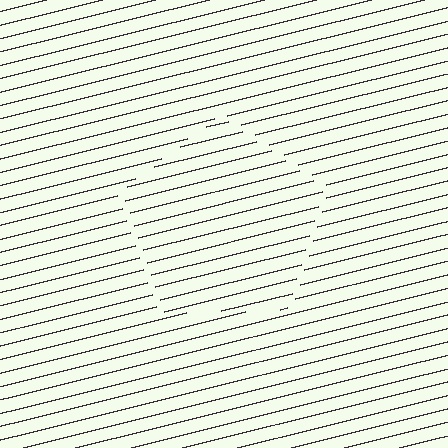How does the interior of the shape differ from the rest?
The interior of the shape contains the same grating, shifted by half a period — the contour is defined by the phase discontinuity where line-ends from the inner and outer gratings abut.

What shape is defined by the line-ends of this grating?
An illusory pentagon. The interior of the shape contains the same grating, shifted by half a period — the contour is defined by the phase discontinuity where line-ends from the inner and outer gratings abut.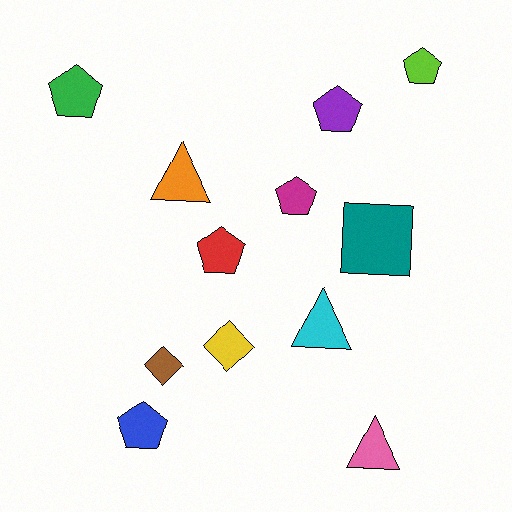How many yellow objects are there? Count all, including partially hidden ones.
There is 1 yellow object.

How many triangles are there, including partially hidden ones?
There are 3 triangles.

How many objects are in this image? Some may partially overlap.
There are 12 objects.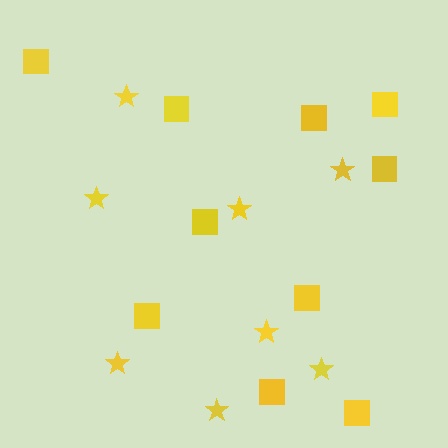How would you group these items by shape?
There are 2 groups: one group of stars (8) and one group of squares (10).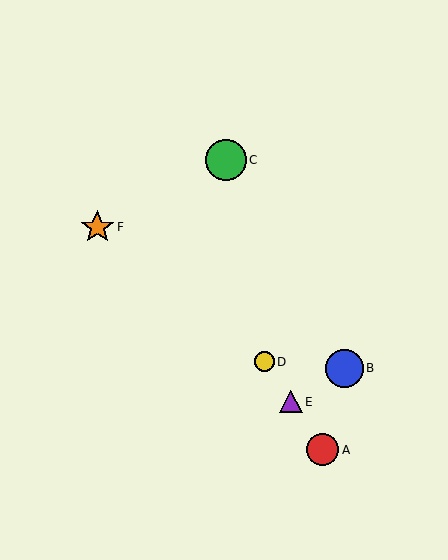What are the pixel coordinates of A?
Object A is at (323, 450).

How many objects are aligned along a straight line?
3 objects (A, D, E) are aligned along a straight line.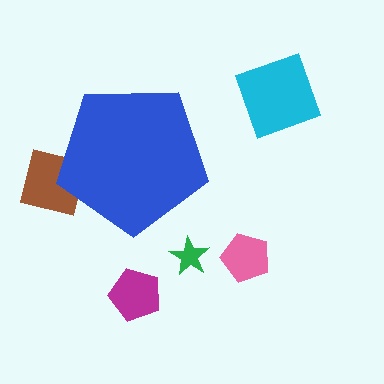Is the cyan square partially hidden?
No, the cyan square is fully visible.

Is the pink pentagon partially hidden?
No, the pink pentagon is fully visible.